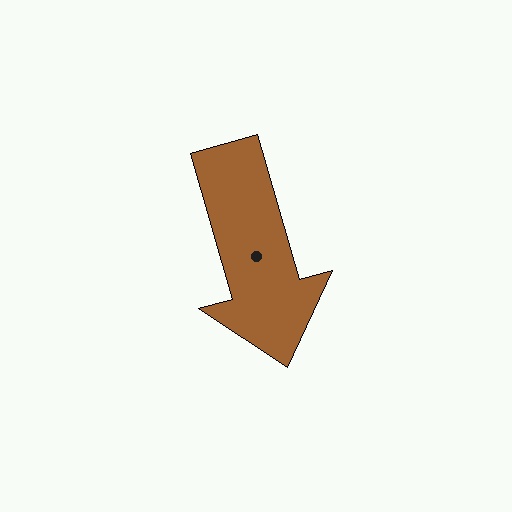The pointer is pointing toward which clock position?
Roughly 5 o'clock.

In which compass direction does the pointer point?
South.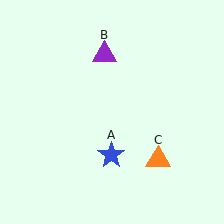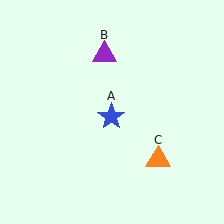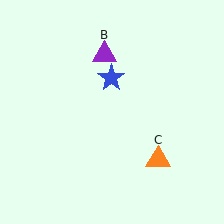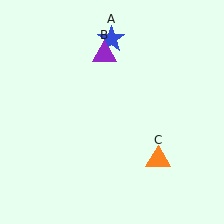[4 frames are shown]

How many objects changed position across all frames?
1 object changed position: blue star (object A).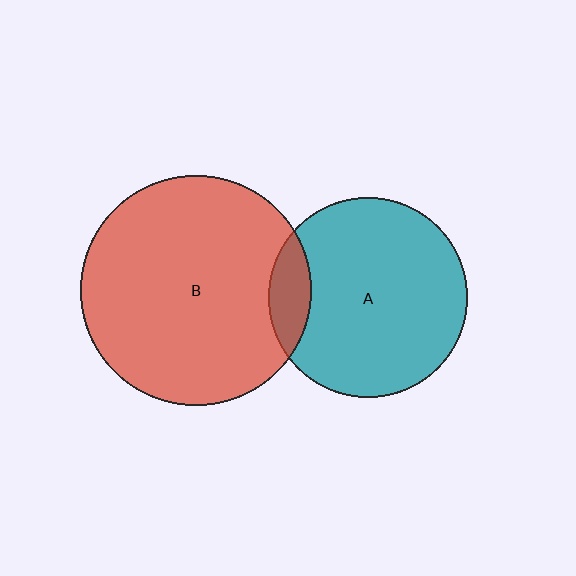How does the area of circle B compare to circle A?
Approximately 1.3 times.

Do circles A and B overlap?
Yes.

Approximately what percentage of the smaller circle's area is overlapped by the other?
Approximately 10%.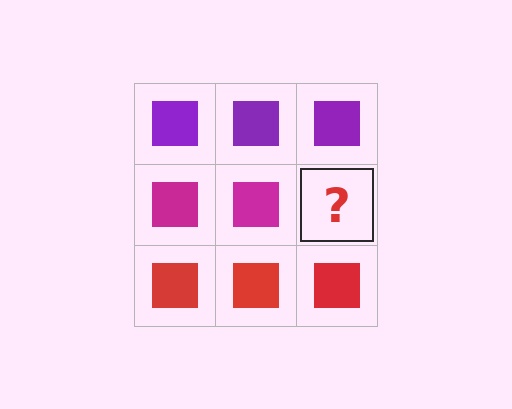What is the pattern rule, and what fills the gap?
The rule is that each row has a consistent color. The gap should be filled with a magenta square.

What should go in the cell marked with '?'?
The missing cell should contain a magenta square.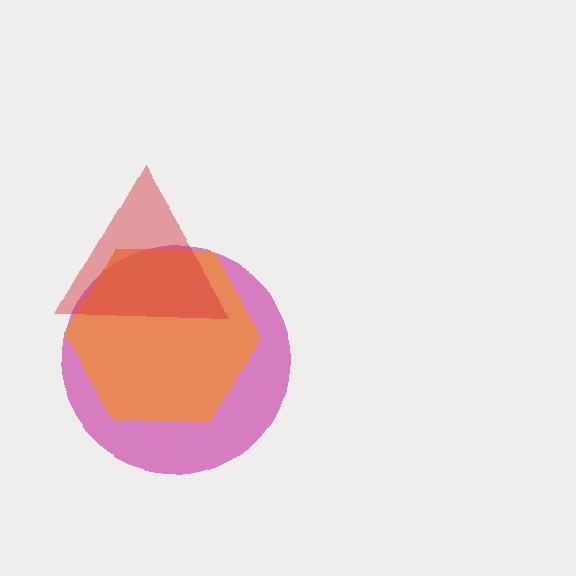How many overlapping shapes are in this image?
There are 3 overlapping shapes in the image.